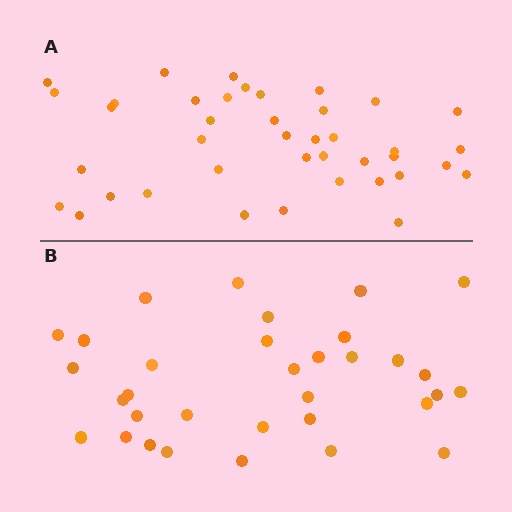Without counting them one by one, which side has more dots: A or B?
Region A (the top region) has more dots.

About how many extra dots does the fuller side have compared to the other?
Region A has roughly 8 or so more dots than region B.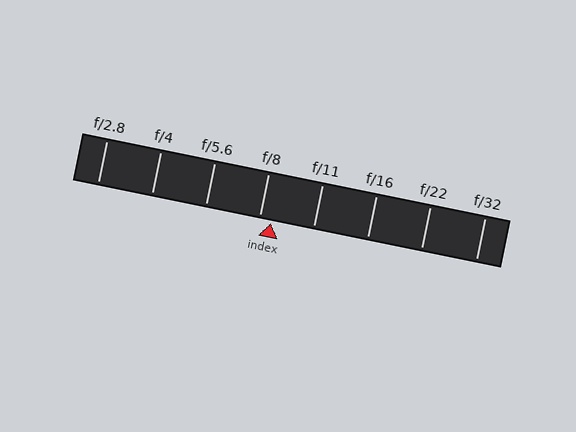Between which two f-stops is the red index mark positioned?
The index mark is between f/8 and f/11.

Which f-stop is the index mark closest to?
The index mark is closest to f/8.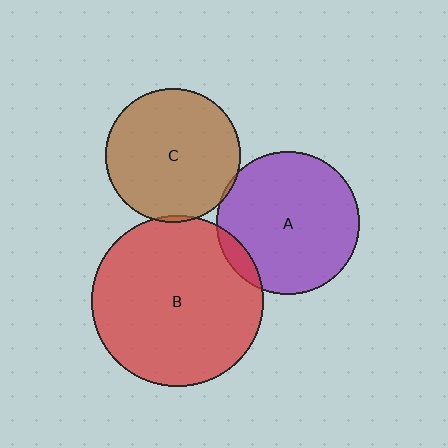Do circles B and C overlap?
Yes.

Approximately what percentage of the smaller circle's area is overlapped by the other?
Approximately 5%.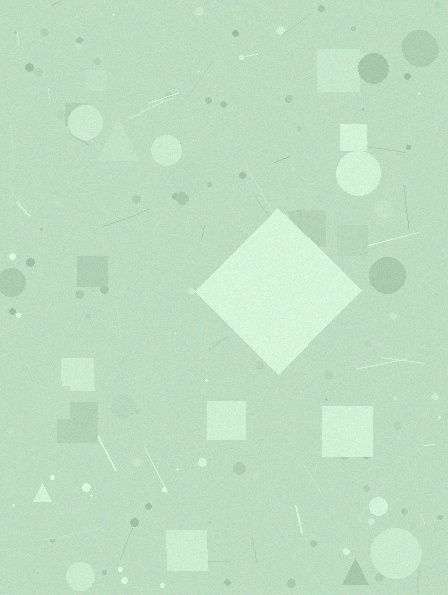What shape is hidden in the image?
A diamond is hidden in the image.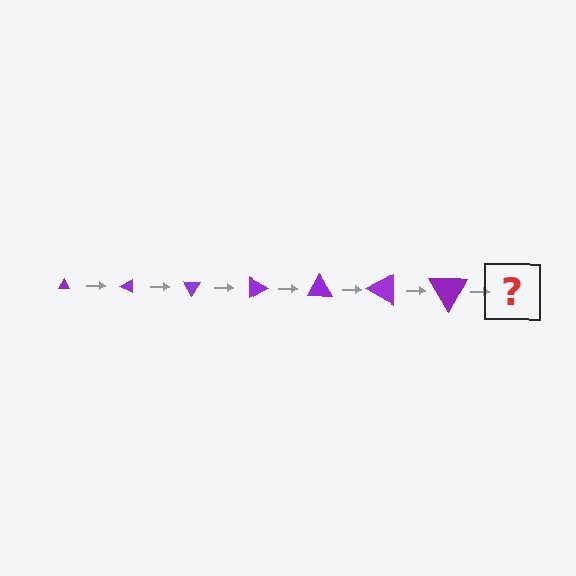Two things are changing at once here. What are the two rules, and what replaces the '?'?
The two rules are that the triangle grows larger each step and it rotates 30 degrees each step. The '?' should be a triangle, larger than the previous one and rotated 210 degrees from the start.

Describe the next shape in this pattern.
It should be a triangle, larger than the previous one and rotated 210 degrees from the start.